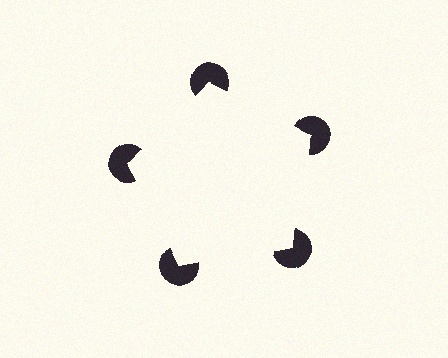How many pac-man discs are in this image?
There are 5 — one at each vertex of the illusory pentagon.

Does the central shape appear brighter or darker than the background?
It typically appears slightly brighter than the background, even though no actual brightness change is drawn.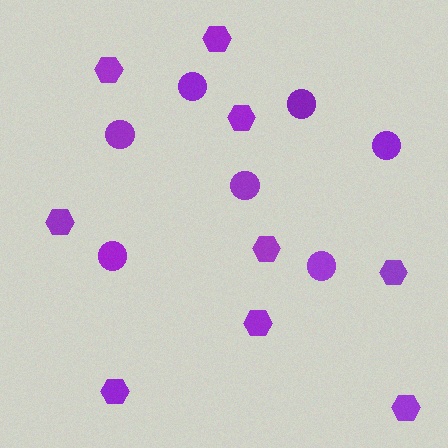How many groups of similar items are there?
There are 2 groups: one group of circles (7) and one group of hexagons (9).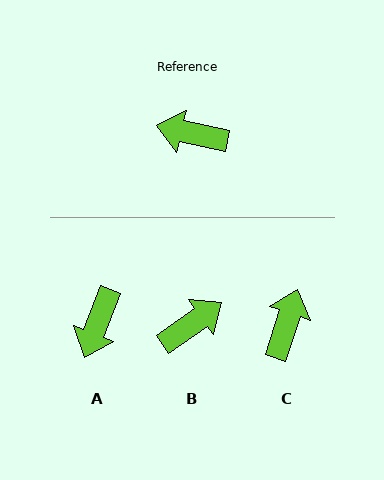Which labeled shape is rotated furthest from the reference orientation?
B, about 132 degrees away.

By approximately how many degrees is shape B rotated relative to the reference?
Approximately 132 degrees clockwise.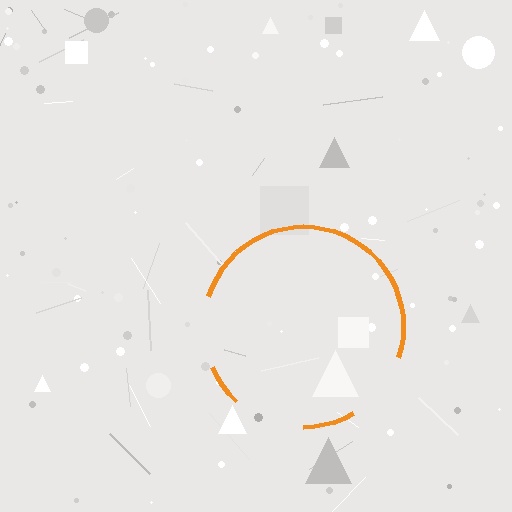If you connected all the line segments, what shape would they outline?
They would outline a circle.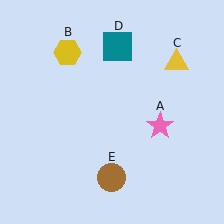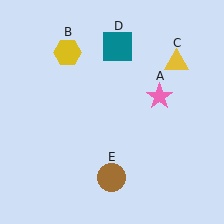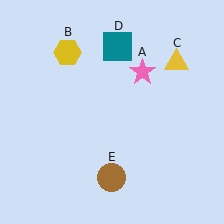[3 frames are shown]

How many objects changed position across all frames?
1 object changed position: pink star (object A).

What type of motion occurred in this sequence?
The pink star (object A) rotated counterclockwise around the center of the scene.